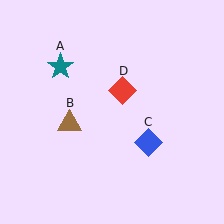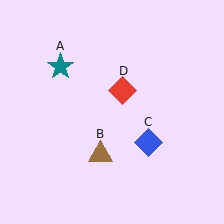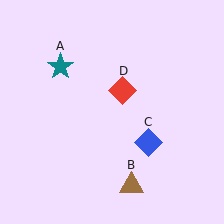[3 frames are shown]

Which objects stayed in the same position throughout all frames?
Teal star (object A) and blue diamond (object C) and red diamond (object D) remained stationary.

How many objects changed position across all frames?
1 object changed position: brown triangle (object B).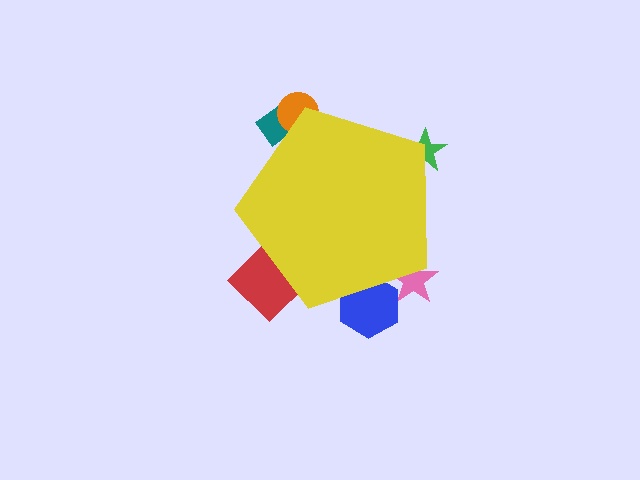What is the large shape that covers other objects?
A yellow pentagon.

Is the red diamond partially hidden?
Yes, the red diamond is partially hidden behind the yellow pentagon.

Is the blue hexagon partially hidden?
Yes, the blue hexagon is partially hidden behind the yellow pentagon.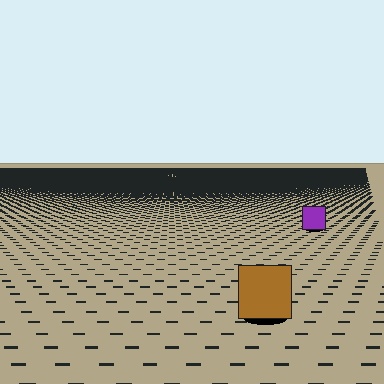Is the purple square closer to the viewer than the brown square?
No. The brown square is closer — you can tell from the texture gradient: the ground texture is coarser near it.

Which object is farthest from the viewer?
The purple square is farthest from the viewer. It appears smaller and the ground texture around it is denser.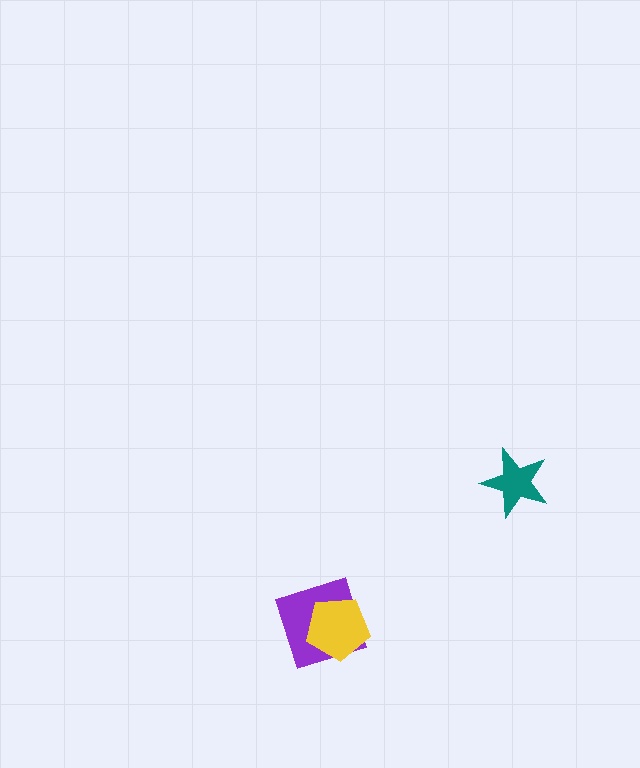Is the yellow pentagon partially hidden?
No, no other shape covers it.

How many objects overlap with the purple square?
1 object overlaps with the purple square.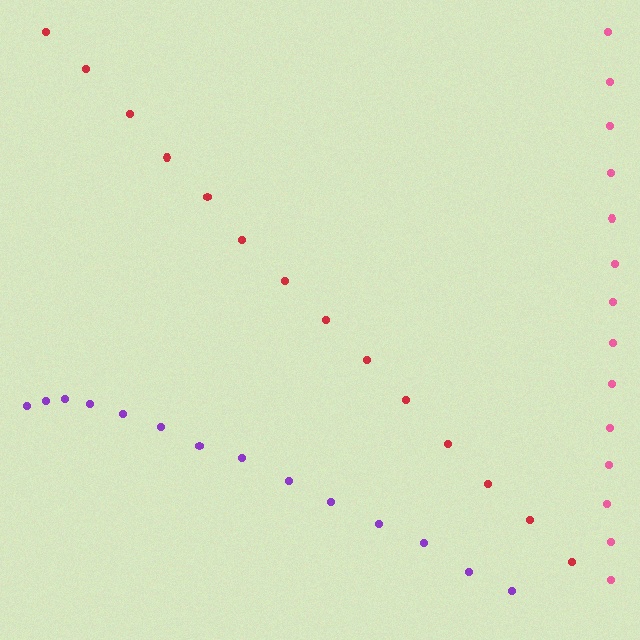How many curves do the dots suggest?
There are 3 distinct paths.